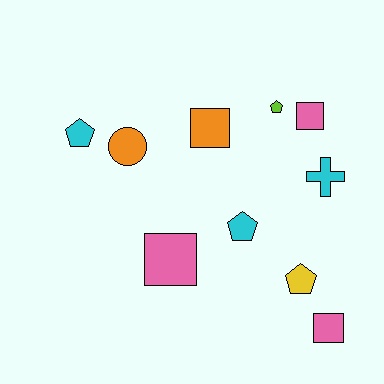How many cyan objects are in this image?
There are 3 cyan objects.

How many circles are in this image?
There is 1 circle.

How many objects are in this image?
There are 10 objects.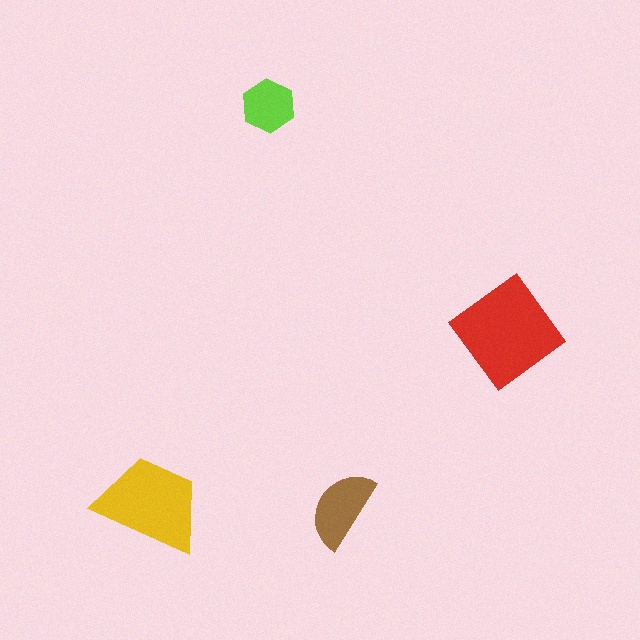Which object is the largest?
The red diamond.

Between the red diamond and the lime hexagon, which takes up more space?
The red diamond.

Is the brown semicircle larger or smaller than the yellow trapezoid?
Smaller.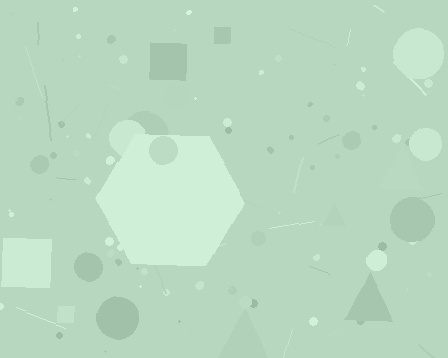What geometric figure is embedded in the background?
A hexagon is embedded in the background.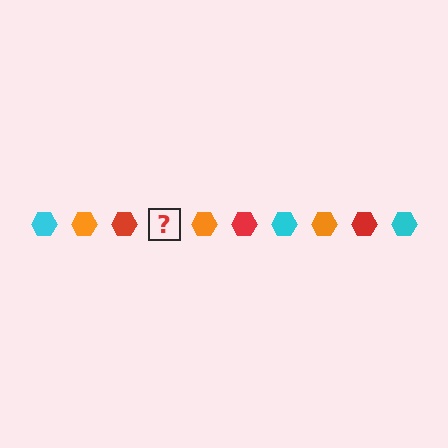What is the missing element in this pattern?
The missing element is a cyan hexagon.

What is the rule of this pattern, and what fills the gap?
The rule is that the pattern cycles through cyan, orange, red hexagons. The gap should be filled with a cyan hexagon.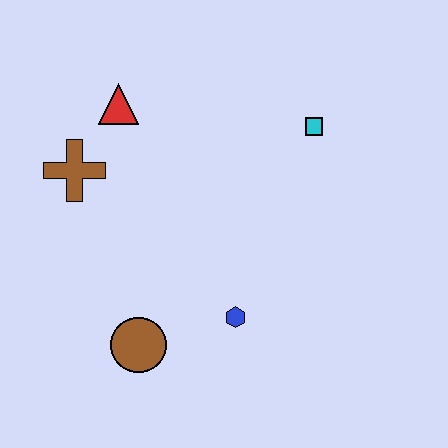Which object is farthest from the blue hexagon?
The red triangle is farthest from the blue hexagon.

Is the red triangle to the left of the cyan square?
Yes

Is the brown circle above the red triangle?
No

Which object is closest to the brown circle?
The blue hexagon is closest to the brown circle.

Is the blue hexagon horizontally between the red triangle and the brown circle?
No